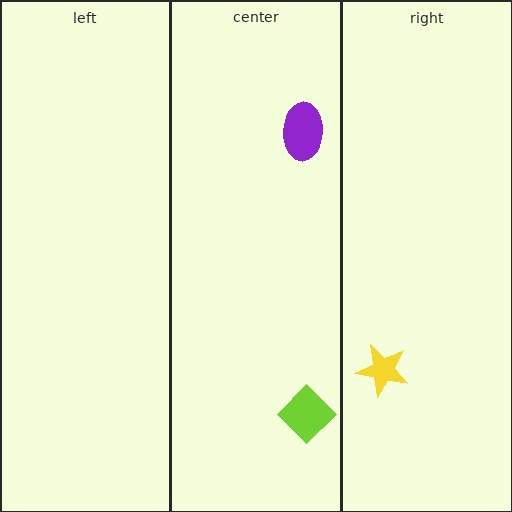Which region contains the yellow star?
The right region.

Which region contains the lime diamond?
The center region.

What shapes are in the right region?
The yellow star.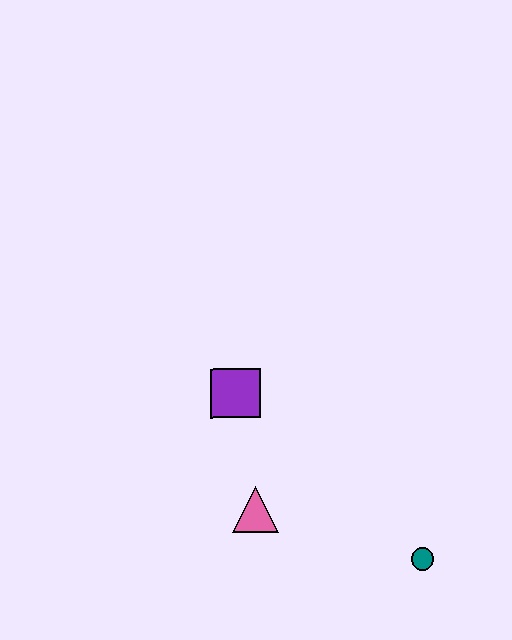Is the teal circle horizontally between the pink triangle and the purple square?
No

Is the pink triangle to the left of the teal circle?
Yes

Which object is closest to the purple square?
The pink triangle is closest to the purple square.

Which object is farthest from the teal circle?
The purple square is farthest from the teal circle.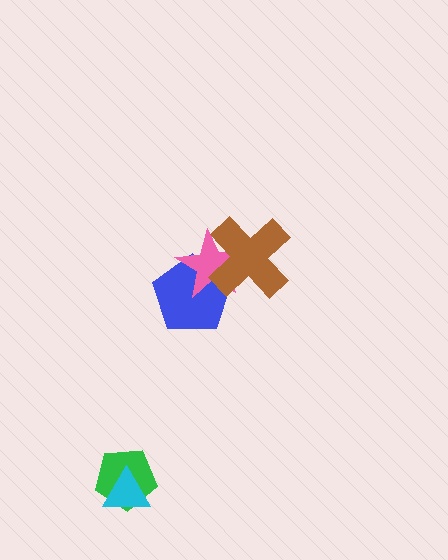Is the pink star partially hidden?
Yes, it is partially covered by another shape.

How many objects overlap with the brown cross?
2 objects overlap with the brown cross.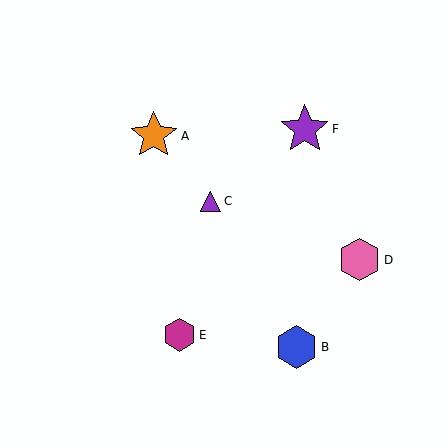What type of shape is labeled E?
Shape E is a magenta hexagon.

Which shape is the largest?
The purple star (labeled F) is the largest.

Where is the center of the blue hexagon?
The center of the blue hexagon is at (296, 347).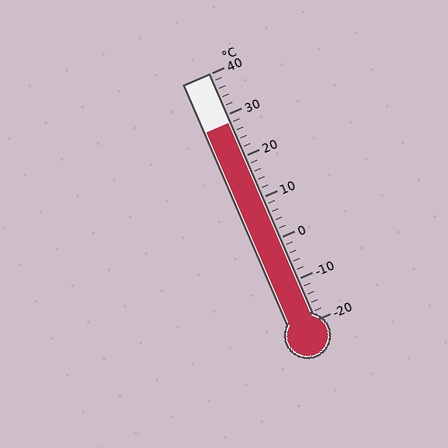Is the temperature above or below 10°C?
The temperature is above 10°C.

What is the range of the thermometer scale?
The thermometer scale ranges from -20°C to 40°C.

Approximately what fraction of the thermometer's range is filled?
The thermometer is filled to approximately 80% of its range.